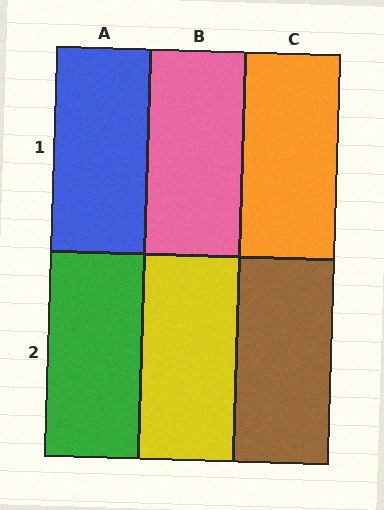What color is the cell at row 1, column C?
Orange.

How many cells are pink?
1 cell is pink.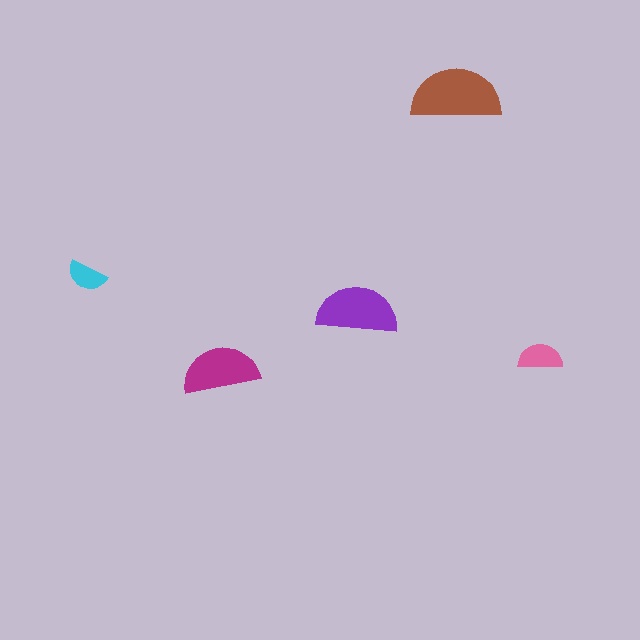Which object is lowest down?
The magenta semicircle is bottommost.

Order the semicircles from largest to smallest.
the brown one, the purple one, the magenta one, the pink one, the cyan one.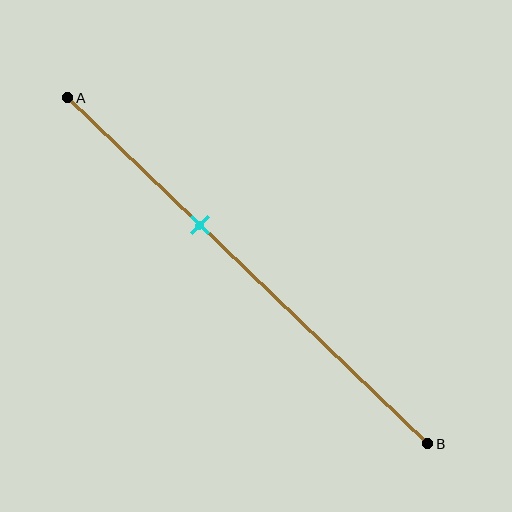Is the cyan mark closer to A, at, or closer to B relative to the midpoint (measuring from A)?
The cyan mark is closer to point A than the midpoint of segment AB.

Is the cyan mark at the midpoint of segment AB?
No, the mark is at about 35% from A, not at the 50% midpoint.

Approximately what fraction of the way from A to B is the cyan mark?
The cyan mark is approximately 35% of the way from A to B.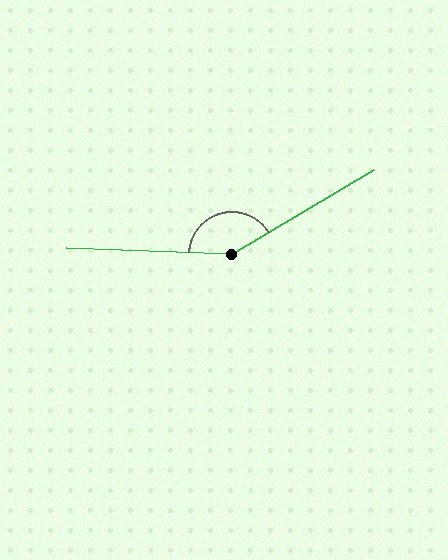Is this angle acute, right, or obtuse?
It is obtuse.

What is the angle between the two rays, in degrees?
Approximately 147 degrees.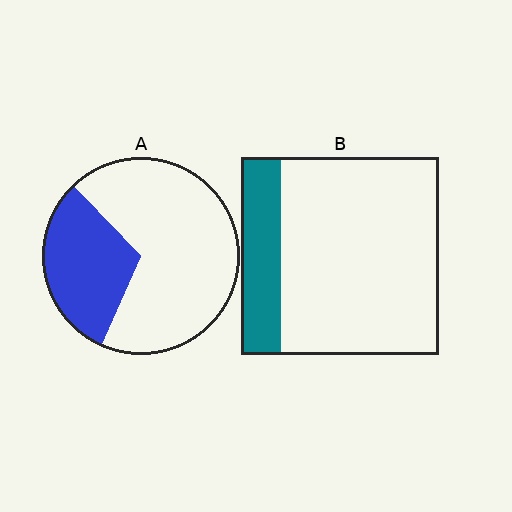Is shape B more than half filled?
No.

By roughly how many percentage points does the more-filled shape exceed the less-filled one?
By roughly 10 percentage points (A over B).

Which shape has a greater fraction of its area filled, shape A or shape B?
Shape A.